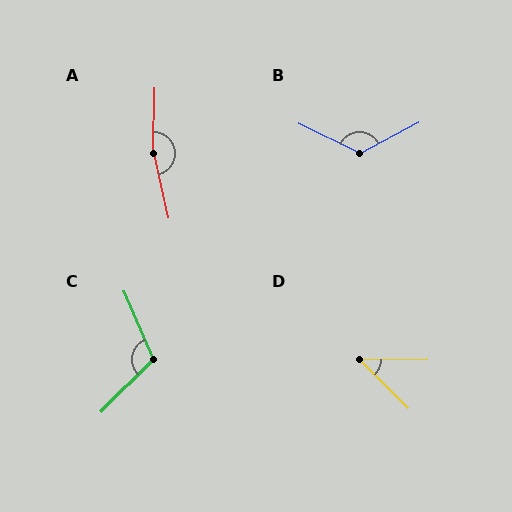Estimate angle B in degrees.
Approximately 126 degrees.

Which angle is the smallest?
D, at approximately 45 degrees.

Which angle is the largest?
A, at approximately 166 degrees.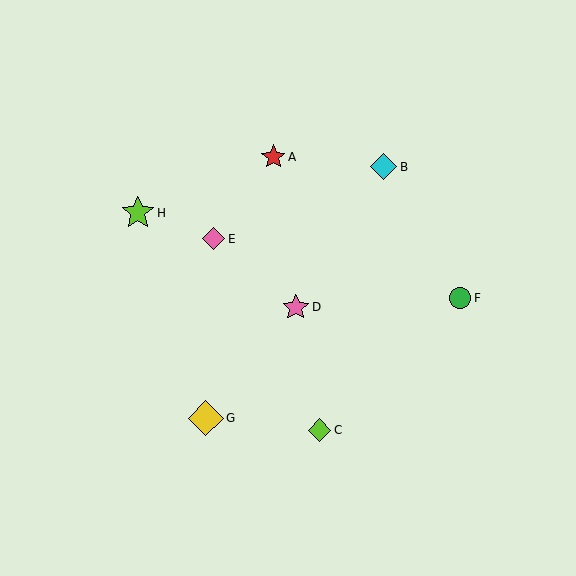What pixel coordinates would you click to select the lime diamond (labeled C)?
Click at (319, 430) to select the lime diamond C.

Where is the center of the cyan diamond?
The center of the cyan diamond is at (384, 167).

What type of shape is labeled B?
Shape B is a cyan diamond.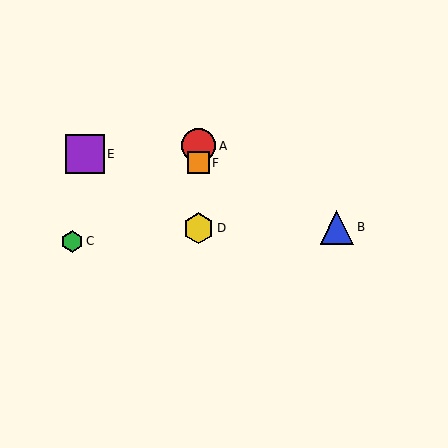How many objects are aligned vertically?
3 objects (A, D, F) are aligned vertically.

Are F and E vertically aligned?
No, F is at x≈198 and E is at x≈85.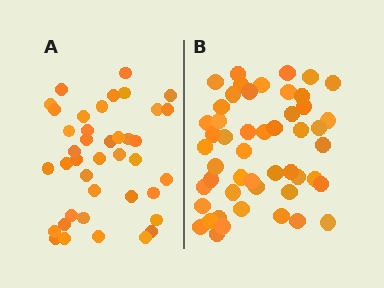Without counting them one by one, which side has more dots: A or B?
Region B (the right region) has more dots.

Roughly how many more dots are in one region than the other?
Region B has roughly 10 or so more dots than region A.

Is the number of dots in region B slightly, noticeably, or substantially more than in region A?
Region B has noticeably more, but not dramatically so. The ratio is roughly 1.2 to 1.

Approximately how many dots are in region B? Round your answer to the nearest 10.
About 50 dots.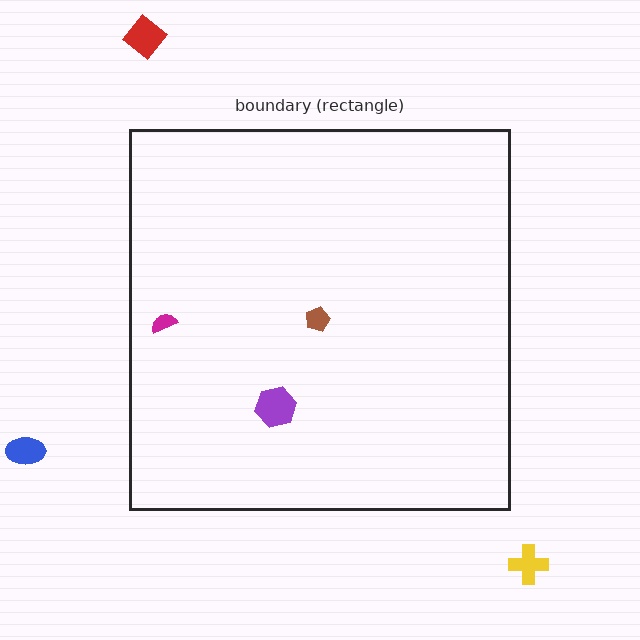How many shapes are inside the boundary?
3 inside, 3 outside.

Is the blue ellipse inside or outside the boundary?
Outside.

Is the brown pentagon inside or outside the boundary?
Inside.